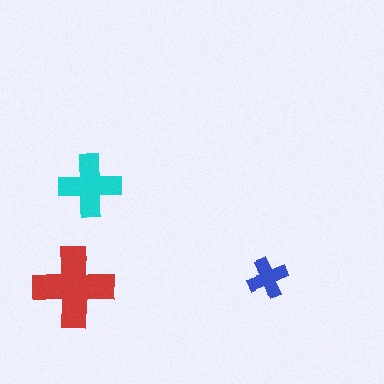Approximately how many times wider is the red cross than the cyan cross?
About 1.5 times wider.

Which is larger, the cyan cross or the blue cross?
The cyan one.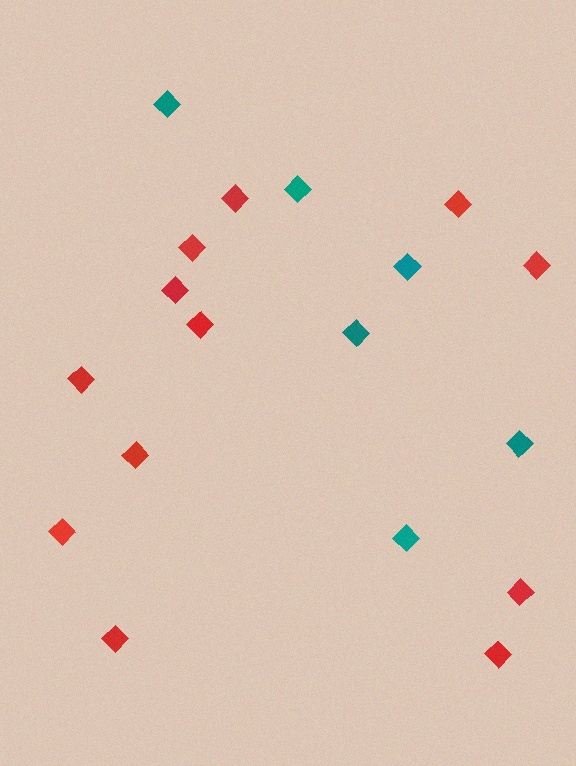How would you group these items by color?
There are 2 groups: one group of teal diamonds (6) and one group of red diamonds (12).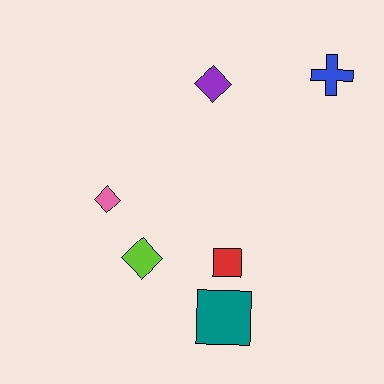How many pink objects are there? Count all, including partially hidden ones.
There is 1 pink object.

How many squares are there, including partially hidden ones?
There are 2 squares.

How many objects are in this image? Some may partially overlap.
There are 6 objects.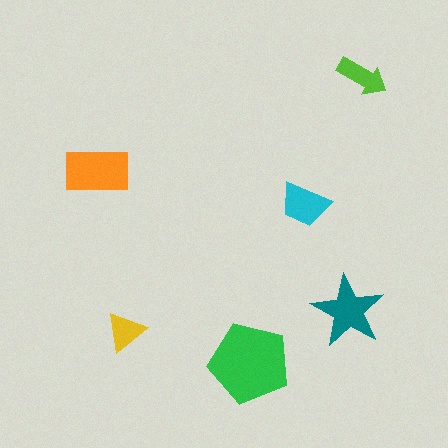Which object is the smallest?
The yellow triangle.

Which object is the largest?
The green pentagon.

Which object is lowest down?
The green pentagon is bottommost.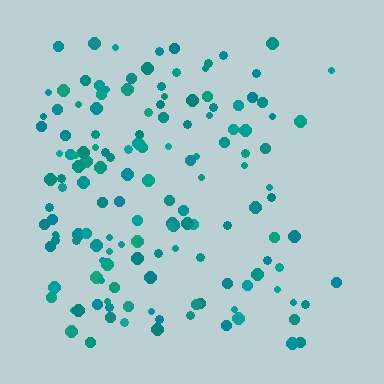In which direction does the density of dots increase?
From right to left, with the left side densest.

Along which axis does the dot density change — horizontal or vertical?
Horizontal.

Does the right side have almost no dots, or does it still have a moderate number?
Still a moderate number, just noticeably fewer than the left.